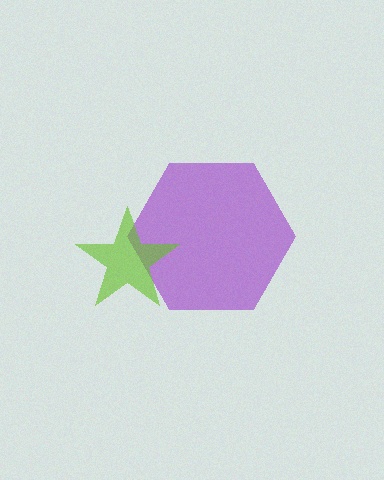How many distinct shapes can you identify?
There are 2 distinct shapes: a purple hexagon, a lime star.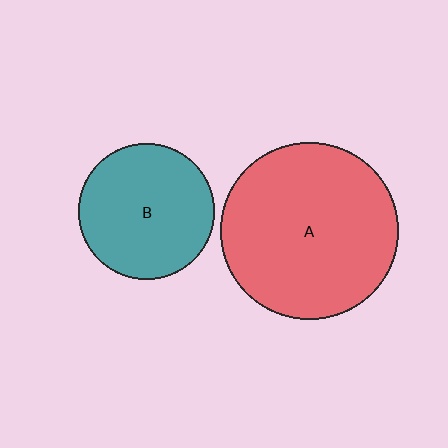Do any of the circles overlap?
No, none of the circles overlap.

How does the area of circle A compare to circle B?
Approximately 1.7 times.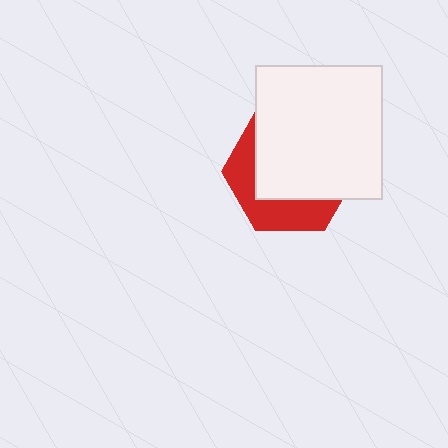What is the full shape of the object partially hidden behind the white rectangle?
The partially hidden object is a red hexagon.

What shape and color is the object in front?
The object in front is a white rectangle.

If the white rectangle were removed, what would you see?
You would see the complete red hexagon.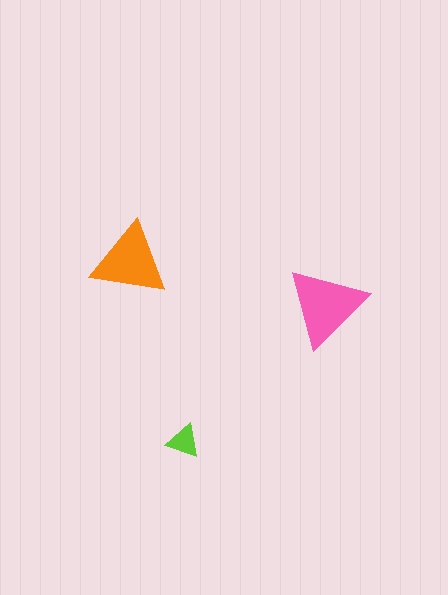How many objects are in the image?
There are 3 objects in the image.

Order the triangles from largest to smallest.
the pink one, the orange one, the lime one.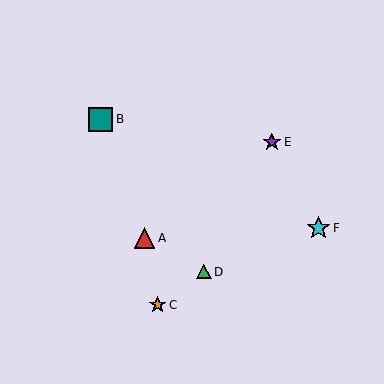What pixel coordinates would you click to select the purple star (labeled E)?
Click at (272, 142) to select the purple star E.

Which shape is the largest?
The teal square (labeled B) is the largest.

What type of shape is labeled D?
Shape D is a green triangle.